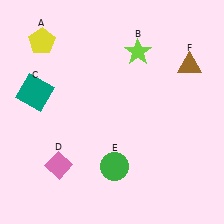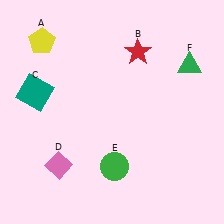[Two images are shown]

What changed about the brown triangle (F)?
In Image 1, F is brown. In Image 2, it changed to green.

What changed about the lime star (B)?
In Image 1, B is lime. In Image 2, it changed to red.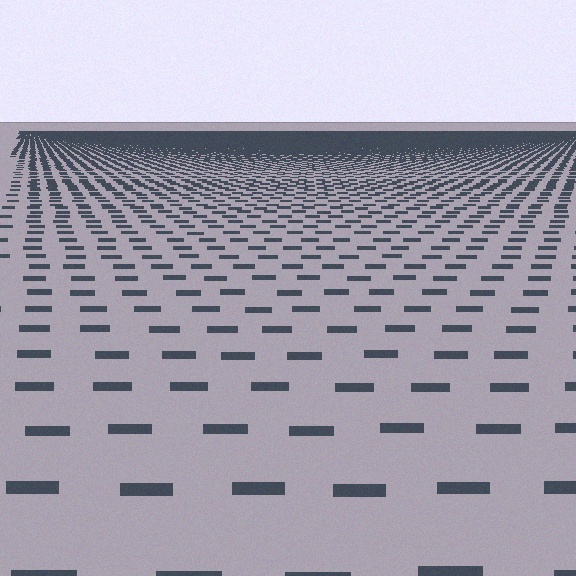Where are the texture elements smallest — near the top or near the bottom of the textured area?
Near the top.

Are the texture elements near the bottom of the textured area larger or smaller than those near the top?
Larger. Near the bottom, elements are closer to the viewer and appear at a bigger on-screen size.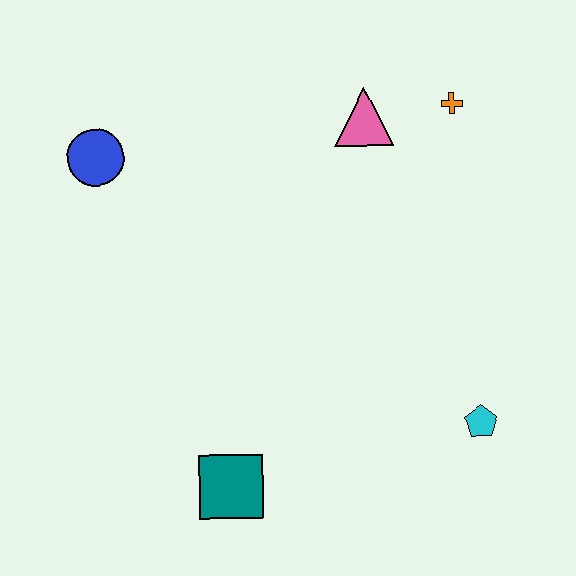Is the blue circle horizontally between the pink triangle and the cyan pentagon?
No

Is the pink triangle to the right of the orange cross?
No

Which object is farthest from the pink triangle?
The teal square is farthest from the pink triangle.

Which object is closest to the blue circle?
The pink triangle is closest to the blue circle.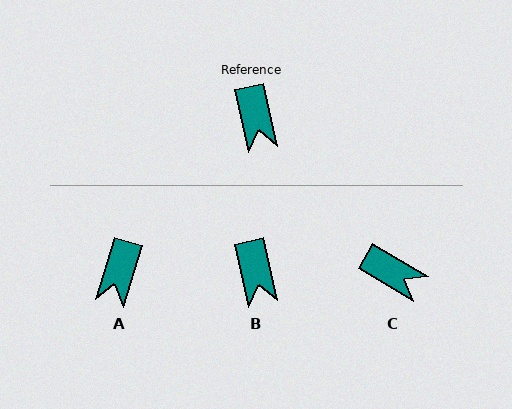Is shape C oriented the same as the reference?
No, it is off by about 46 degrees.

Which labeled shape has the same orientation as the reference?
B.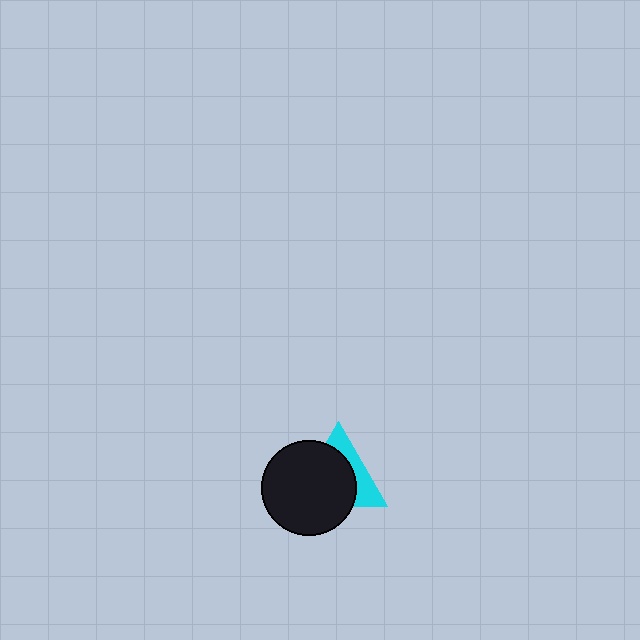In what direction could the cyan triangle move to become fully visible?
The cyan triangle could move toward the upper-right. That would shift it out from behind the black circle entirely.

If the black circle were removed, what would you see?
You would see the complete cyan triangle.